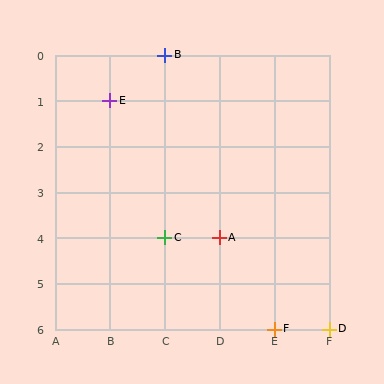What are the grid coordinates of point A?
Point A is at grid coordinates (D, 4).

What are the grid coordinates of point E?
Point E is at grid coordinates (B, 1).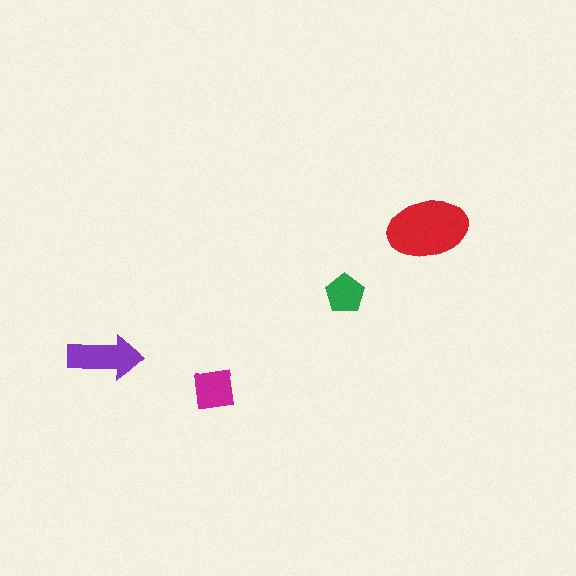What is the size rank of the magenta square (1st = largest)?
3rd.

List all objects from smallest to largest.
The green pentagon, the magenta square, the purple arrow, the red ellipse.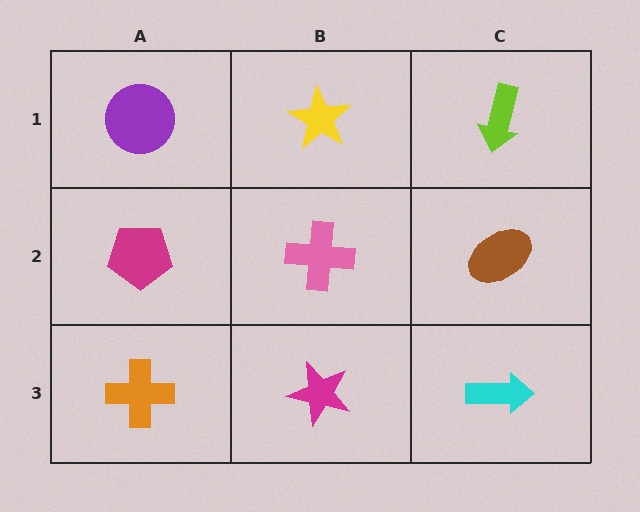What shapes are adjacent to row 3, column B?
A pink cross (row 2, column B), an orange cross (row 3, column A), a cyan arrow (row 3, column C).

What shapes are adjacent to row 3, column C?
A brown ellipse (row 2, column C), a magenta star (row 3, column B).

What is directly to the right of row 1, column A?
A yellow star.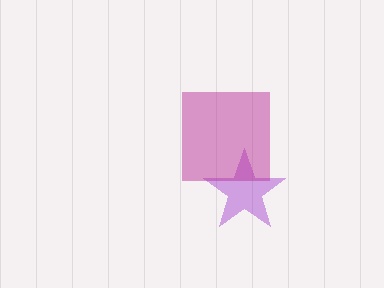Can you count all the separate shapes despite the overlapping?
Yes, there are 2 separate shapes.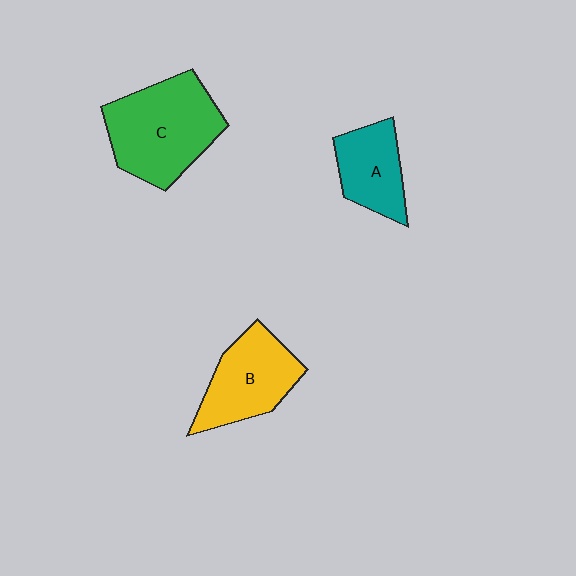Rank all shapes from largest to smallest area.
From largest to smallest: C (green), B (yellow), A (teal).